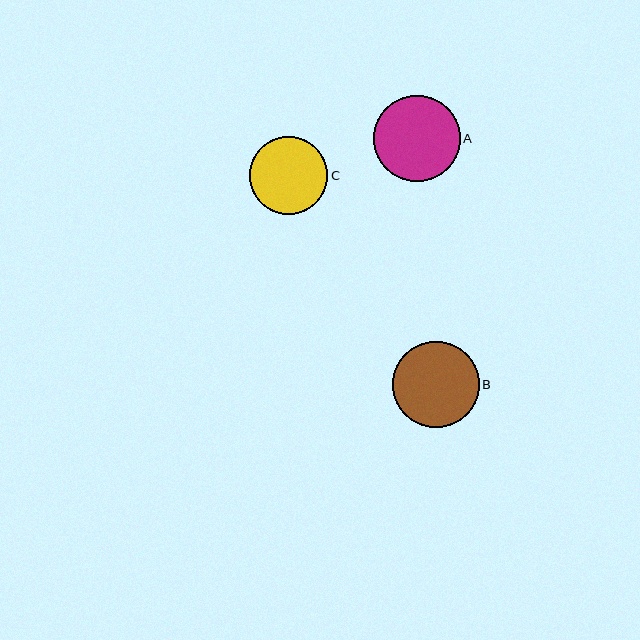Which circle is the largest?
Circle A is the largest with a size of approximately 87 pixels.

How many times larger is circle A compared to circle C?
Circle A is approximately 1.1 times the size of circle C.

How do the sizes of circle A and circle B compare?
Circle A and circle B are approximately the same size.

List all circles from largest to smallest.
From largest to smallest: A, B, C.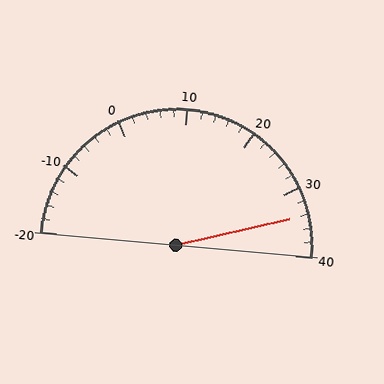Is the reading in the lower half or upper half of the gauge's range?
The reading is in the upper half of the range (-20 to 40).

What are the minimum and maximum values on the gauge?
The gauge ranges from -20 to 40.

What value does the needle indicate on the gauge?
The needle indicates approximately 34.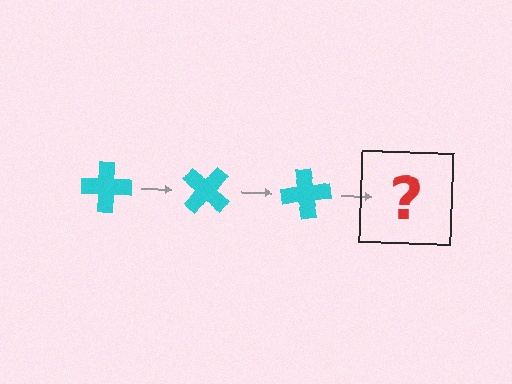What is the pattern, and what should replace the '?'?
The pattern is that the cross rotates 40 degrees each step. The '?' should be a cyan cross rotated 120 degrees.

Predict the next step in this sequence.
The next step is a cyan cross rotated 120 degrees.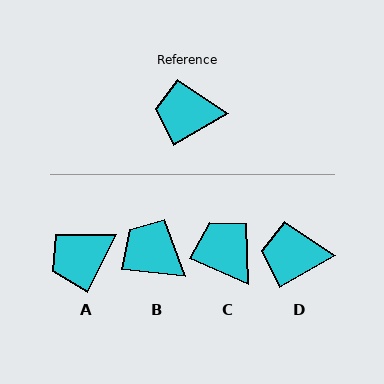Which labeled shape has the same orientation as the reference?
D.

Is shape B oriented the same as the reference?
No, it is off by about 36 degrees.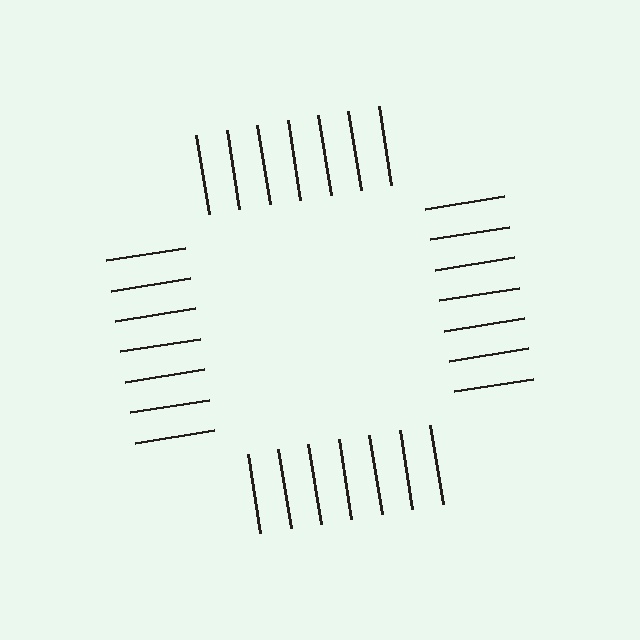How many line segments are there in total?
28 — 7 along each of the 4 edges.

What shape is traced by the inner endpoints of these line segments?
An illusory square — the line segments terminate on its edges but no continuous stroke is drawn.